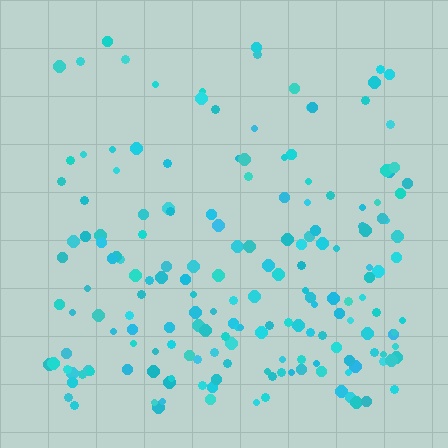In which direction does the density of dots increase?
From top to bottom, with the bottom side densest.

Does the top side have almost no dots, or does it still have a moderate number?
Still a moderate number, just noticeably fewer than the bottom.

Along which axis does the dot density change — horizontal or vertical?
Vertical.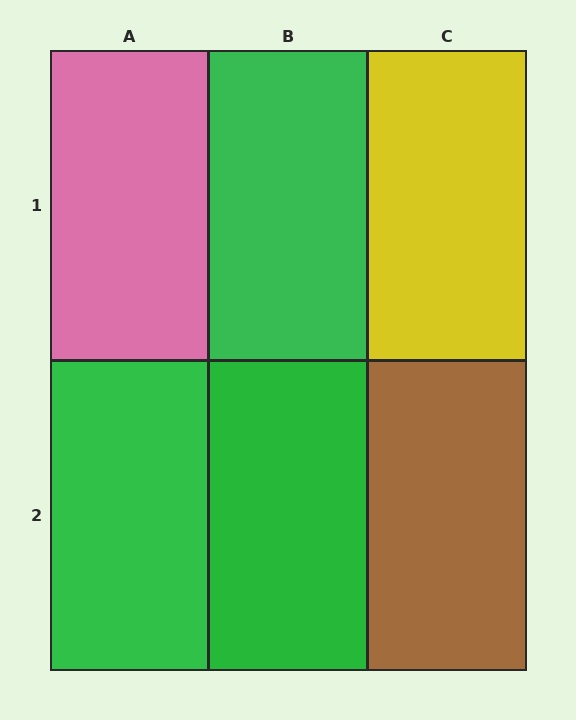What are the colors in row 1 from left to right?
Pink, green, yellow.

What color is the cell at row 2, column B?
Green.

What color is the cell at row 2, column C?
Brown.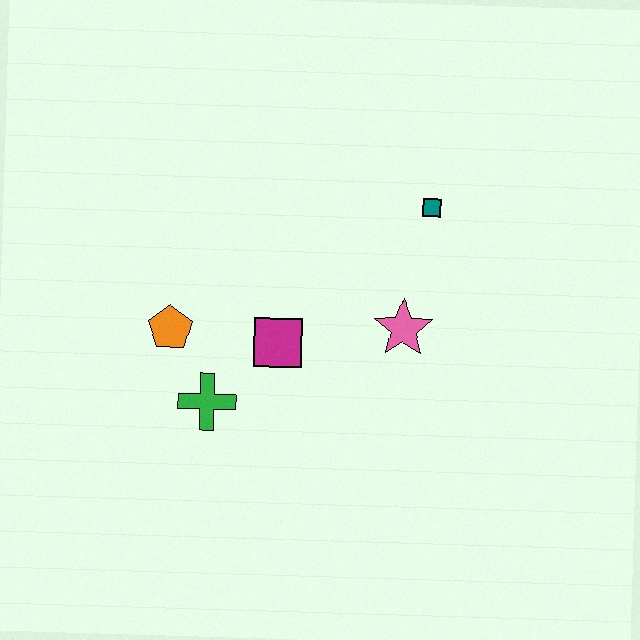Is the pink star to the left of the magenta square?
No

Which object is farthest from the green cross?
The teal square is farthest from the green cross.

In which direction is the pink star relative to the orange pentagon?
The pink star is to the right of the orange pentagon.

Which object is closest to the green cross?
The orange pentagon is closest to the green cross.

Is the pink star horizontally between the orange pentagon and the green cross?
No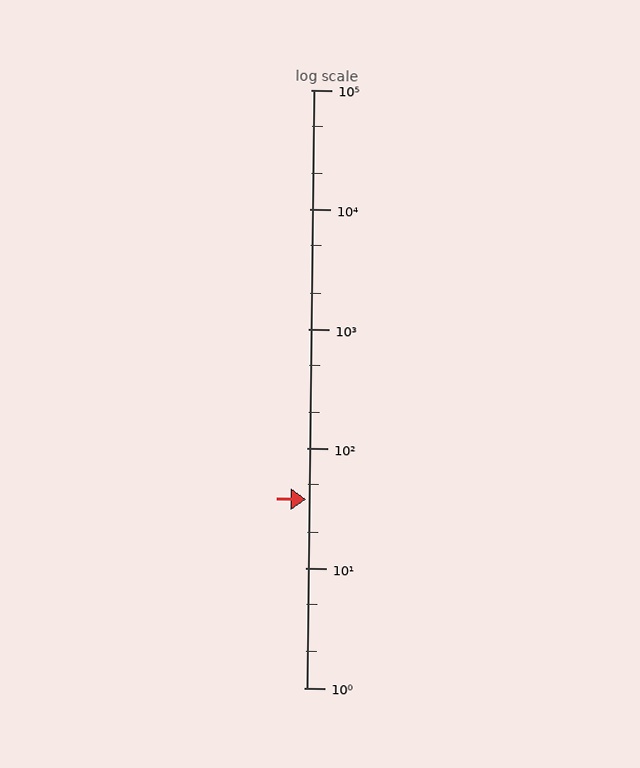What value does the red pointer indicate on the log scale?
The pointer indicates approximately 38.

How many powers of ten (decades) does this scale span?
The scale spans 5 decades, from 1 to 100000.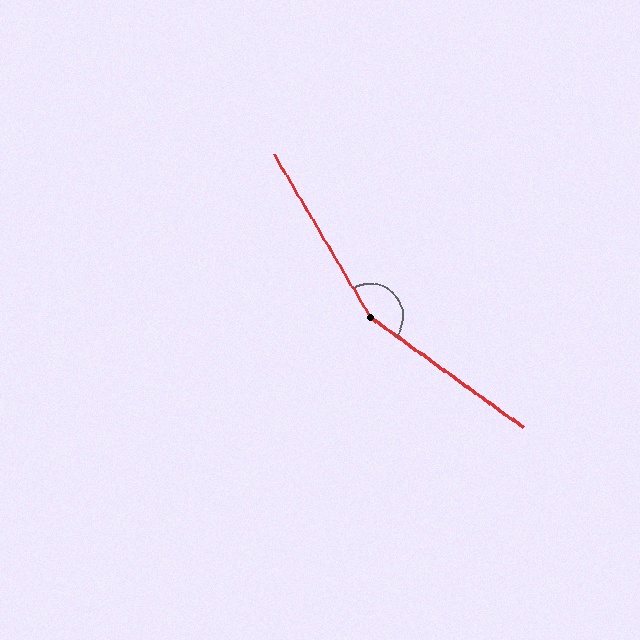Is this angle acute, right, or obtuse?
It is obtuse.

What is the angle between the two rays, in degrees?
Approximately 156 degrees.